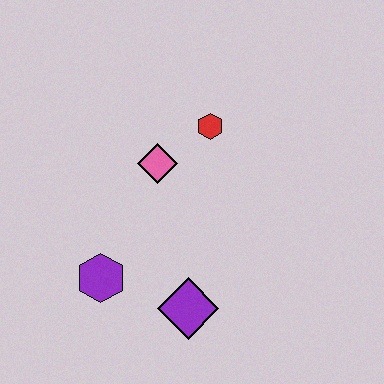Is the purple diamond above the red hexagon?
No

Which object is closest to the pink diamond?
The red hexagon is closest to the pink diamond.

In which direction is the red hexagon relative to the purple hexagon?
The red hexagon is above the purple hexagon.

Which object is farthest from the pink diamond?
The purple diamond is farthest from the pink diamond.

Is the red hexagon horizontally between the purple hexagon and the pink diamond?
No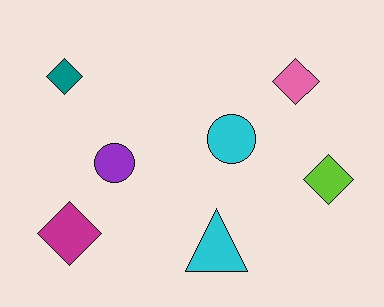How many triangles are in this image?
There is 1 triangle.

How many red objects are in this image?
There are no red objects.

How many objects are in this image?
There are 7 objects.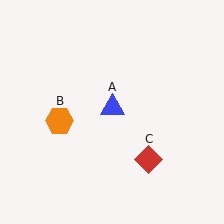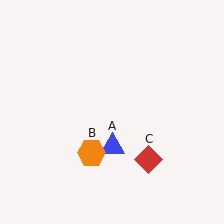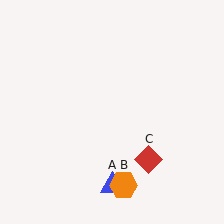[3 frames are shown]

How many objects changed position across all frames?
2 objects changed position: blue triangle (object A), orange hexagon (object B).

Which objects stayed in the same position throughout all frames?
Red diamond (object C) remained stationary.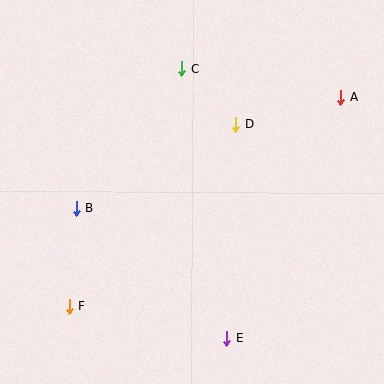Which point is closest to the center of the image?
Point D at (236, 124) is closest to the center.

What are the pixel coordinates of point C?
Point C is at (181, 69).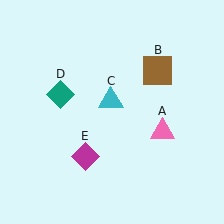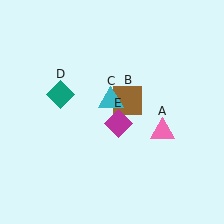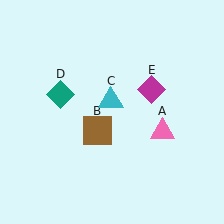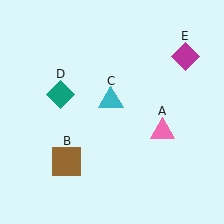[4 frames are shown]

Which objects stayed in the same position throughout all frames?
Pink triangle (object A) and cyan triangle (object C) and teal diamond (object D) remained stationary.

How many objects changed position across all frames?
2 objects changed position: brown square (object B), magenta diamond (object E).